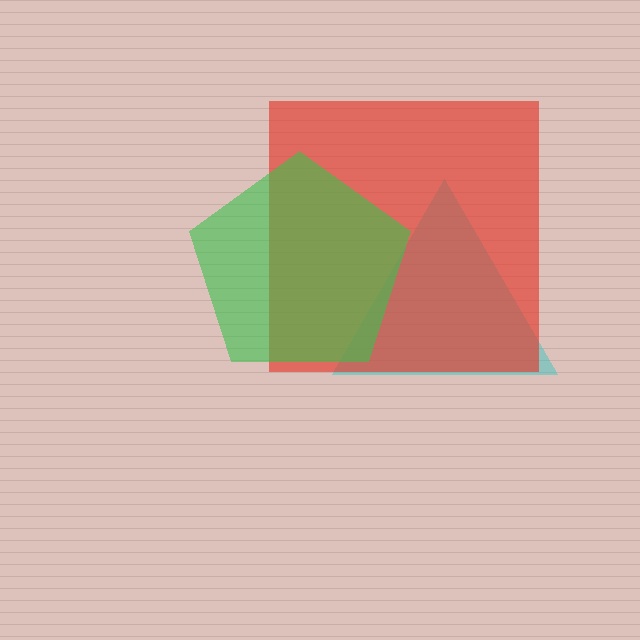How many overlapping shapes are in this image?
There are 3 overlapping shapes in the image.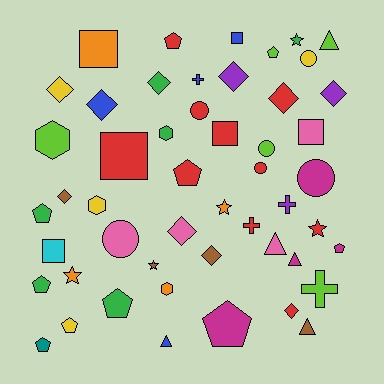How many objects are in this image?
There are 50 objects.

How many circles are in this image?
There are 6 circles.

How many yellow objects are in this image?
There are 4 yellow objects.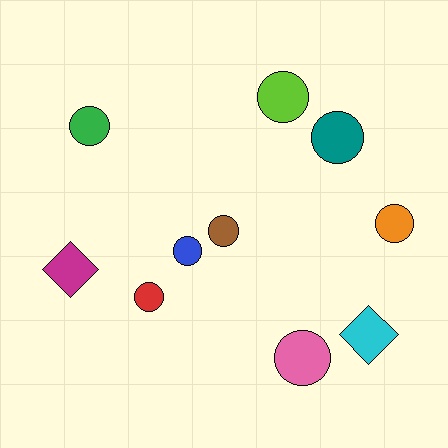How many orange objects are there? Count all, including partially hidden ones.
There is 1 orange object.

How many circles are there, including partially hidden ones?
There are 8 circles.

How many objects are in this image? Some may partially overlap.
There are 10 objects.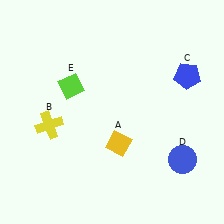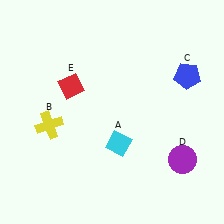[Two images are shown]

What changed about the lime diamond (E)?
In Image 1, E is lime. In Image 2, it changed to red.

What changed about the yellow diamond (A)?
In Image 1, A is yellow. In Image 2, it changed to cyan.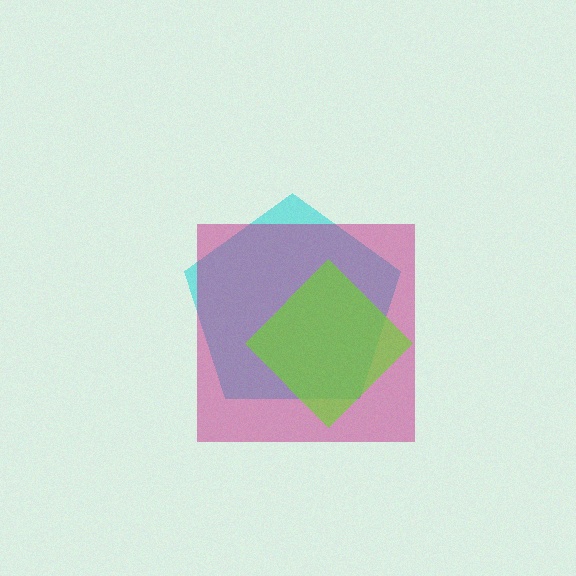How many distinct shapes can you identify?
There are 3 distinct shapes: a cyan pentagon, a magenta square, a lime diamond.